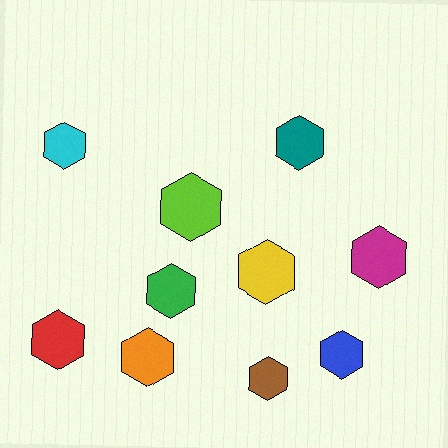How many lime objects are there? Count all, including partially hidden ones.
There is 1 lime object.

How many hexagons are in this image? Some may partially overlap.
There are 10 hexagons.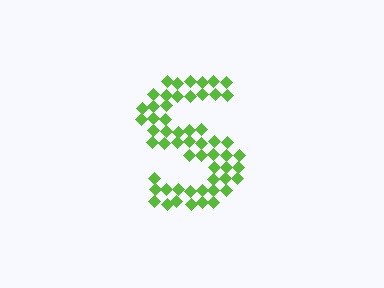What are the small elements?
The small elements are diamonds.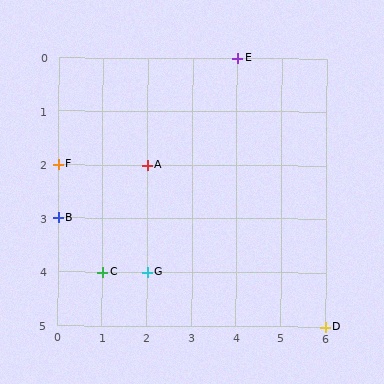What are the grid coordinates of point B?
Point B is at grid coordinates (0, 3).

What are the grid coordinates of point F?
Point F is at grid coordinates (0, 2).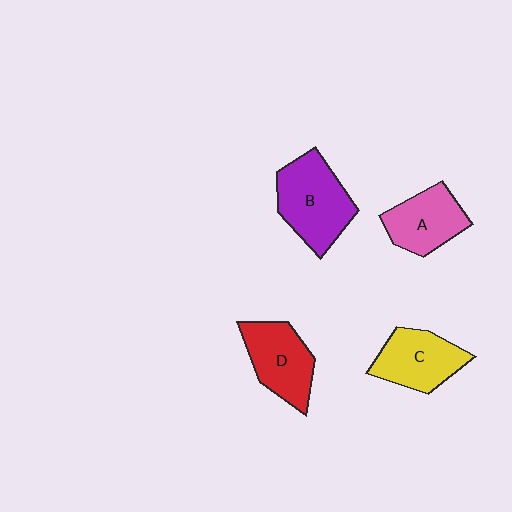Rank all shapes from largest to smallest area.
From largest to smallest: B (purple), D (red), C (yellow), A (pink).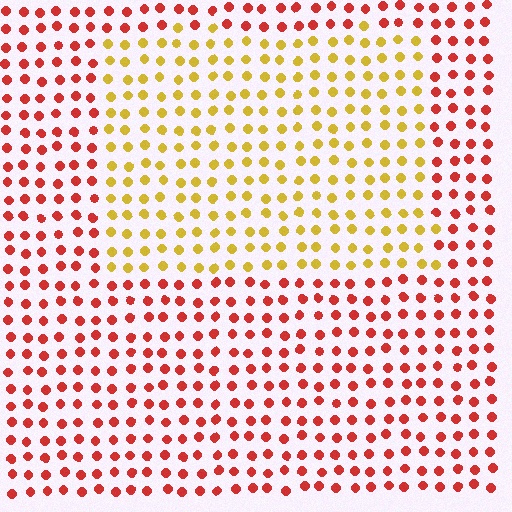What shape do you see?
I see a rectangle.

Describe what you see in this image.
The image is filled with small red elements in a uniform arrangement. A rectangle-shaped region is visible where the elements are tinted to a slightly different hue, forming a subtle color boundary.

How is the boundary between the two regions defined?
The boundary is defined purely by a slight shift in hue (about 51 degrees). Spacing, size, and orientation are identical on both sides.